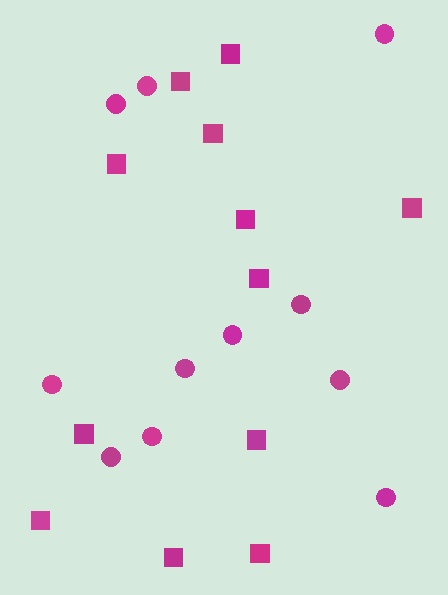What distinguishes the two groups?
There are 2 groups: one group of squares (12) and one group of circles (11).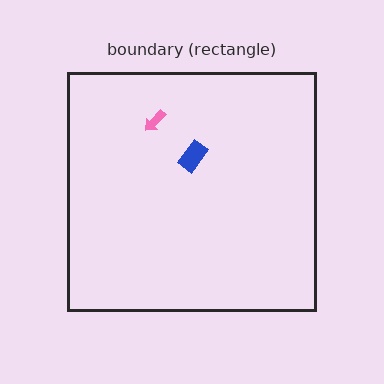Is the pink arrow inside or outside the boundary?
Inside.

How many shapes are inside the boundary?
2 inside, 0 outside.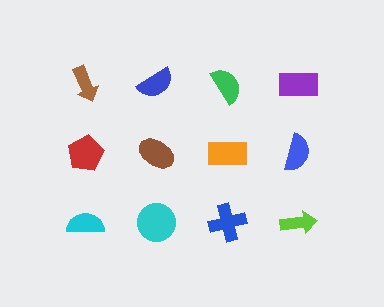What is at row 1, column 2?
A blue semicircle.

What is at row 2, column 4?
A blue semicircle.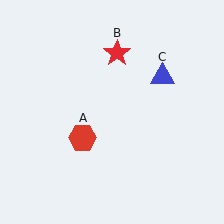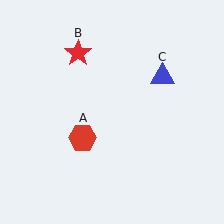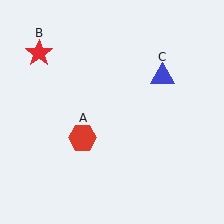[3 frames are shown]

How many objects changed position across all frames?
1 object changed position: red star (object B).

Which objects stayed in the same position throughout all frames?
Red hexagon (object A) and blue triangle (object C) remained stationary.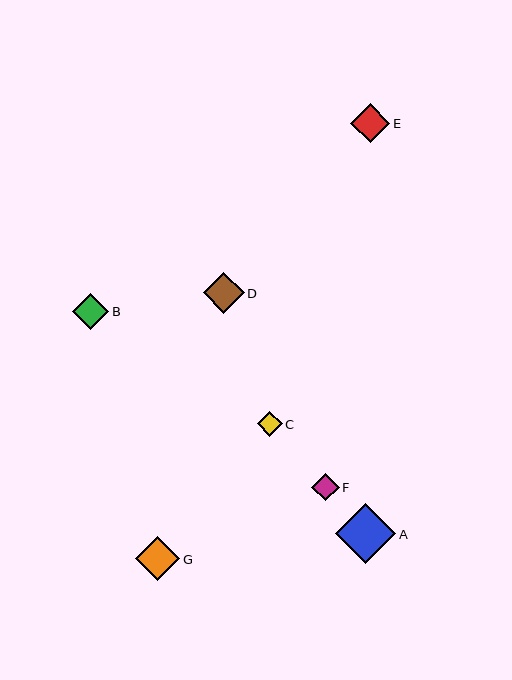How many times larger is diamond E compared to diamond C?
Diamond E is approximately 1.6 times the size of diamond C.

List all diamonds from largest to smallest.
From largest to smallest: A, G, D, E, B, F, C.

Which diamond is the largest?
Diamond A is the largest with a size of approximately 60 pixels.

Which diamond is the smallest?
Diamond C is the smallest with a size of approximately 25 pixels.